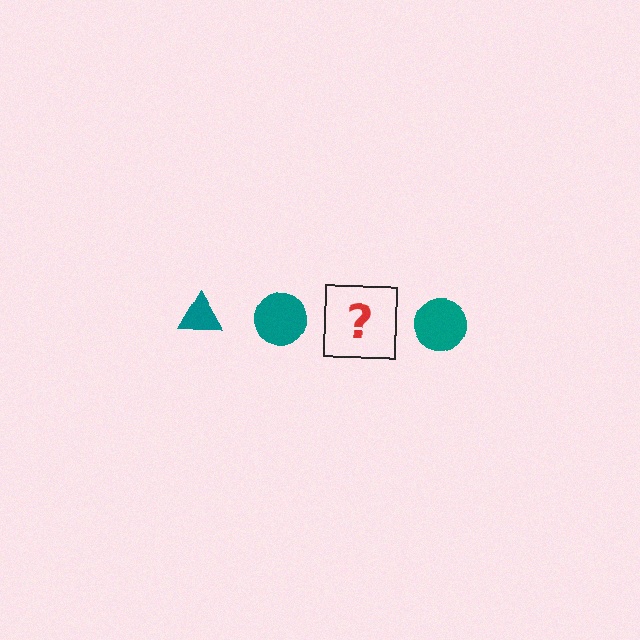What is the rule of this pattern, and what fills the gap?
The rule is that the pattern cycles through triangle, circle shapes in teal. The gap should be filled with a teal triangle.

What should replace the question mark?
The question mark should be replaced with a teal triangle.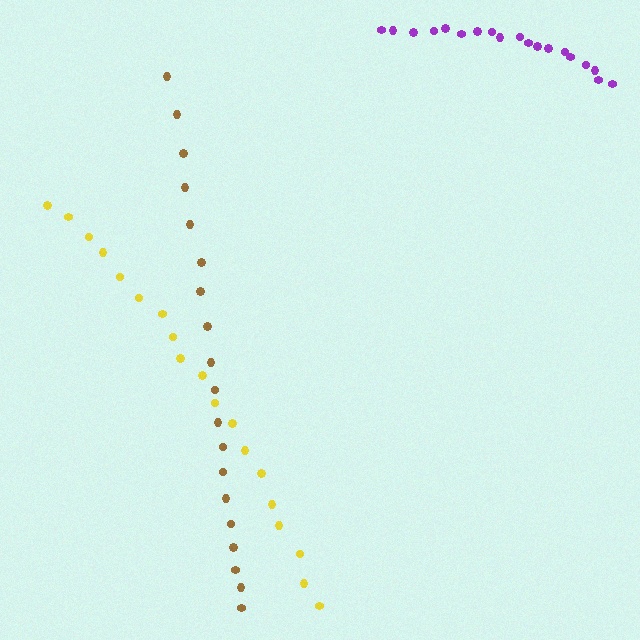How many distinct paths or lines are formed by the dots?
There are 3 distinct paths.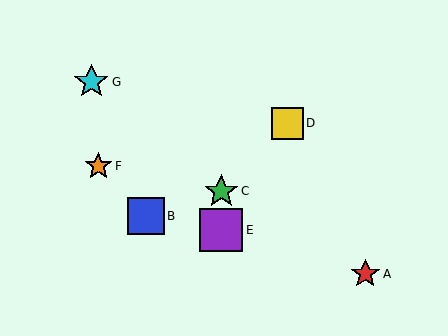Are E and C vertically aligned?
Yes, both are at x≈221.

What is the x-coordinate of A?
Object A is at x≈365.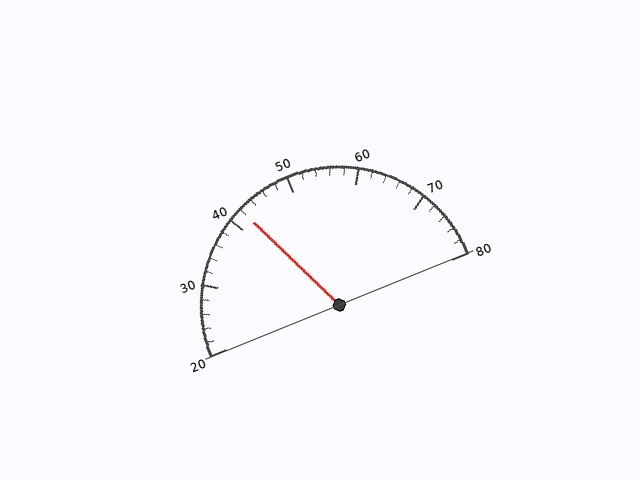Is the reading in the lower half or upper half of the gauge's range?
The reading is in the lower half of the range (20 to 80).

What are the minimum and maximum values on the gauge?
The gauge ranges from 20 to 80.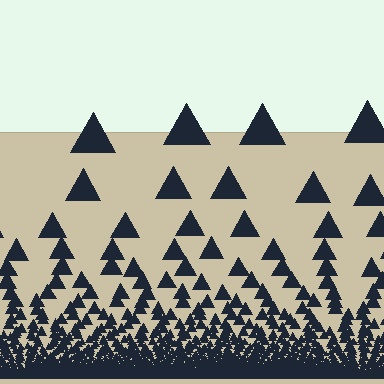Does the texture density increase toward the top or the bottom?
Density increases toward the bottom.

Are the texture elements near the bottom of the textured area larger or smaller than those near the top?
Smaller. The gradient is inverted — elements near the bottom are smaller and denser.